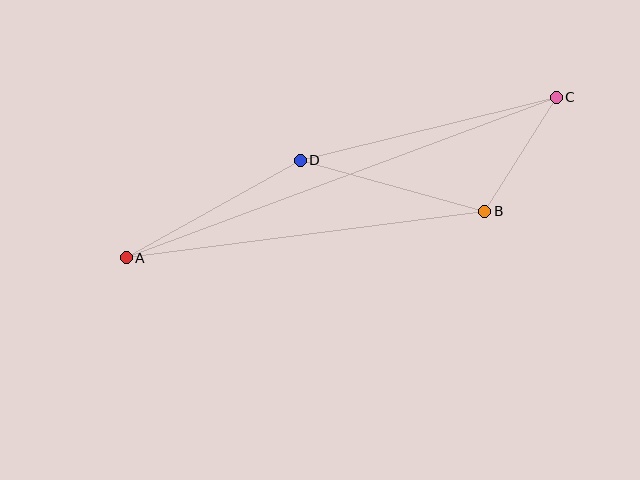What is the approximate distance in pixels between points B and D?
The distance between B and D is approximately 191 pixels.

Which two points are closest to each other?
Points B and C are closest to each other.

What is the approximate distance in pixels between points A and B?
The distance between A and B is approximately 361 pixels.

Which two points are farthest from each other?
Points A and C are farthest from each other.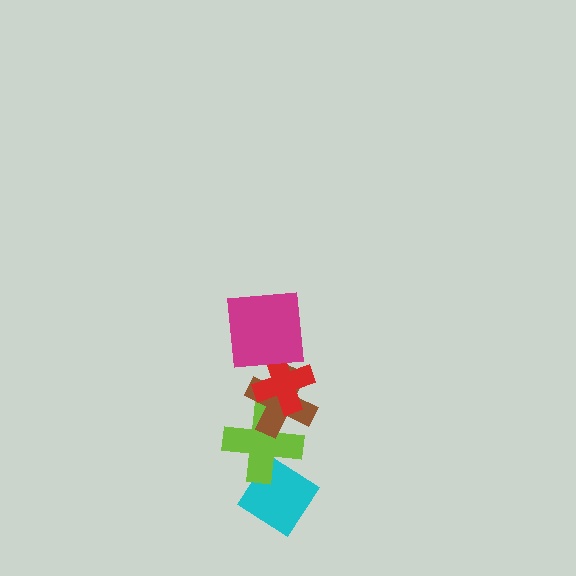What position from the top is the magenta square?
The magenta square is 1st from the top.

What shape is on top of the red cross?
The magenta square is on top of the red cross.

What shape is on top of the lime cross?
The brown cross is on top of the lime cross.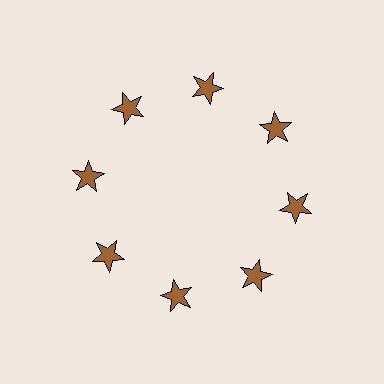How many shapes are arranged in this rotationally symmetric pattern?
There are 8 shapes, arranged in 8 groups of 1.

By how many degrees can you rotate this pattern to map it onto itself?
The pattern maps onto itself every 45 degrees of rotation.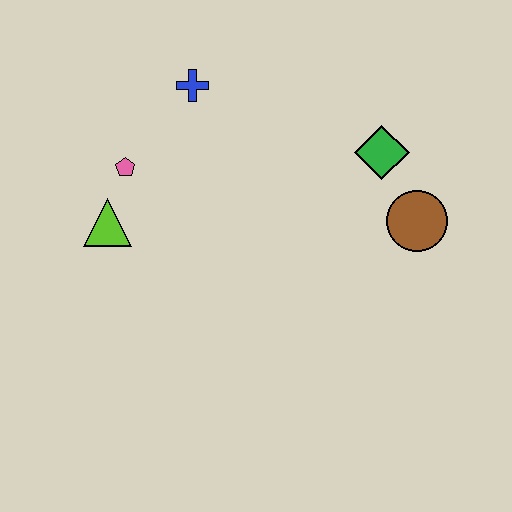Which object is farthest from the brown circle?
The lime triangle is farthest from the brown circle.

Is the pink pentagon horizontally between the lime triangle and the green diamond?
Yes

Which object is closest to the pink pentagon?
The lime triangle is closest to the pink pentagon.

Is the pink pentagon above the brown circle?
Yes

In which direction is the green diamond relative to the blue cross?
The green diamond is to the right of the blue cross.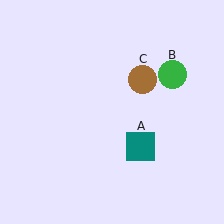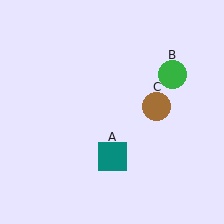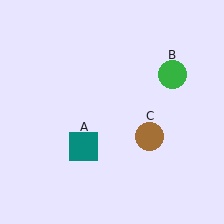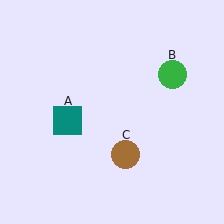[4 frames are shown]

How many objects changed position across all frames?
2 objects changed position: teal square (object A), brown circle (object C).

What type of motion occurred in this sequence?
The teal square (object A), brown circle (object C) rotated clockwise around the center of the scene.